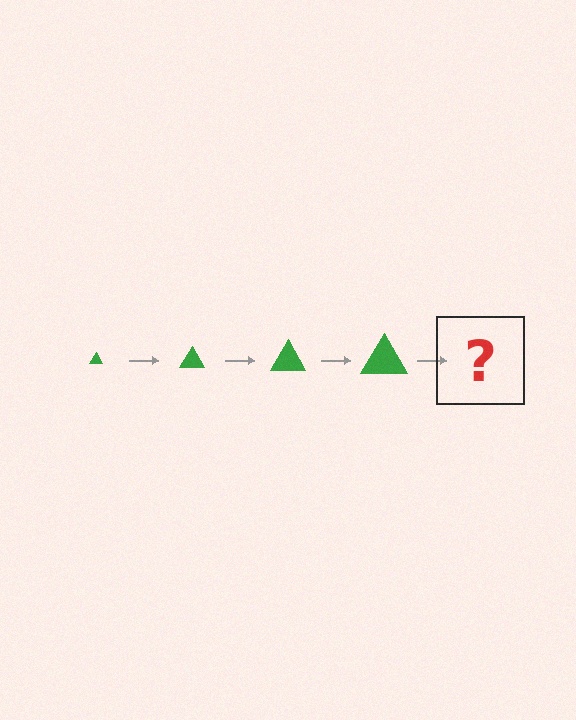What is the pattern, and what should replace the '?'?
The pattern is that the triangle gets progressively larger each step. The '?' should be a green triangle, larger than the previous one.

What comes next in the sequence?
The next element should be a green triangle, larger than the previous one.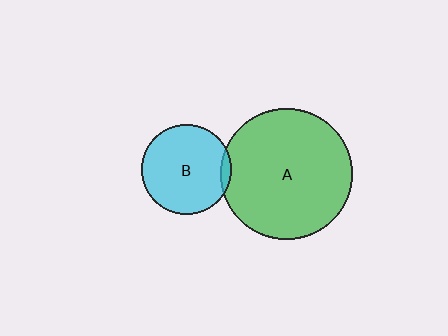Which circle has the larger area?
Circle A (green).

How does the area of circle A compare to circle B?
Approximately 2.1 times.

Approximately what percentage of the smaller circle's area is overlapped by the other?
Approximately 5%.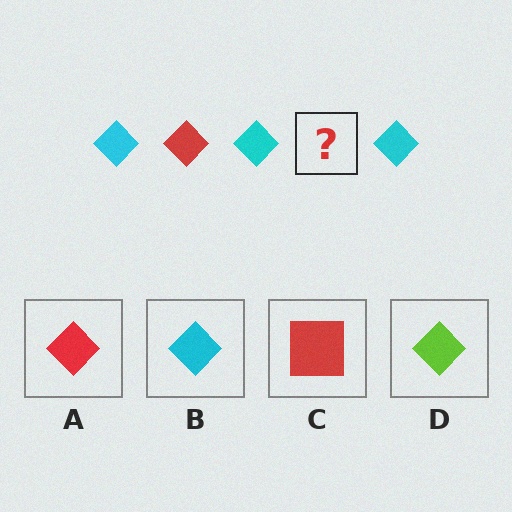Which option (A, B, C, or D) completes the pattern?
A.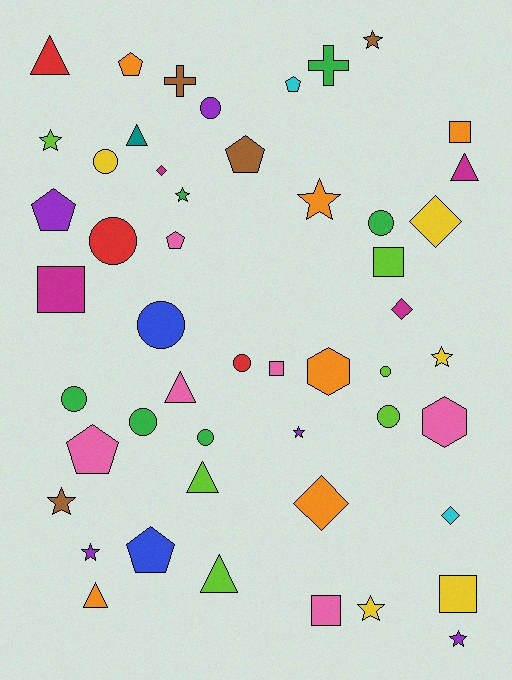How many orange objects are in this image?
There are 6 orange objects.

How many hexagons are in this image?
There are 2 hexagons.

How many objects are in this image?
There are 50 objects.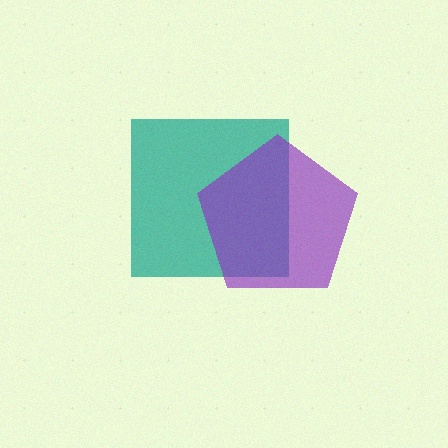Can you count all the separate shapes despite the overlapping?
Yes, there are 2 separate shapes.